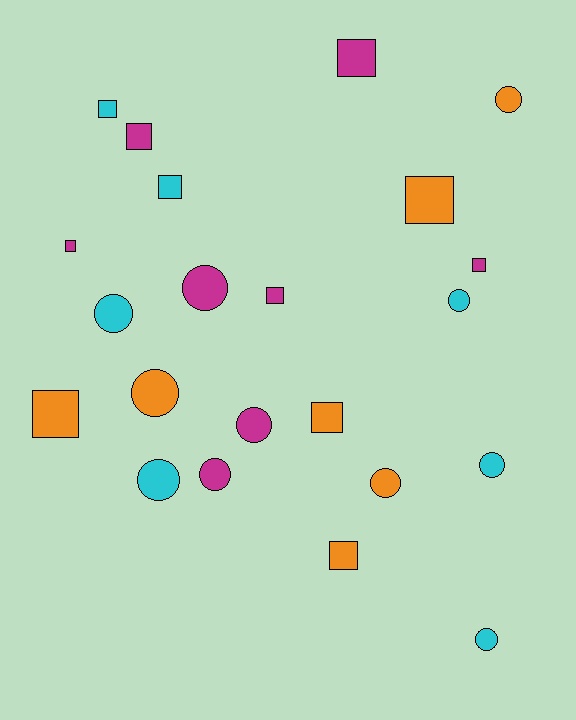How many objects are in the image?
There are 22 objects.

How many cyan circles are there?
There are 5 cyan circles.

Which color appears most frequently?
Magenta, with 8 objects.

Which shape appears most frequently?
Square, with 11 objects.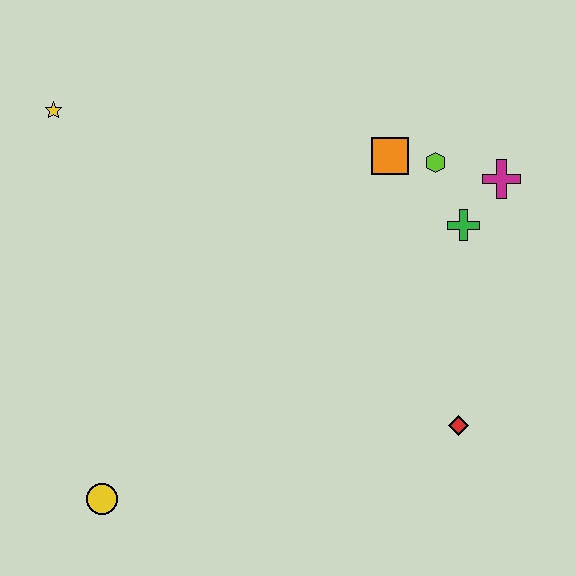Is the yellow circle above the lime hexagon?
No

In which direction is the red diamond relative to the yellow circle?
The red diamond is to the right of the yellow circle.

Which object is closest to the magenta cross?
The green cross is closest to the magenta cross.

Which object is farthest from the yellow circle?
The magenta cross is farthest from the yellow circle.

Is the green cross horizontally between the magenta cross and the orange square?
Yes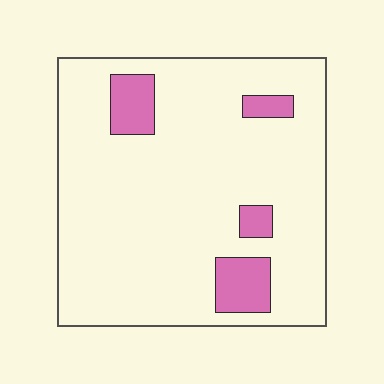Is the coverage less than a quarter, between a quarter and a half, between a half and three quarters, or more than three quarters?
Less than a quarter.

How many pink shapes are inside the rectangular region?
4.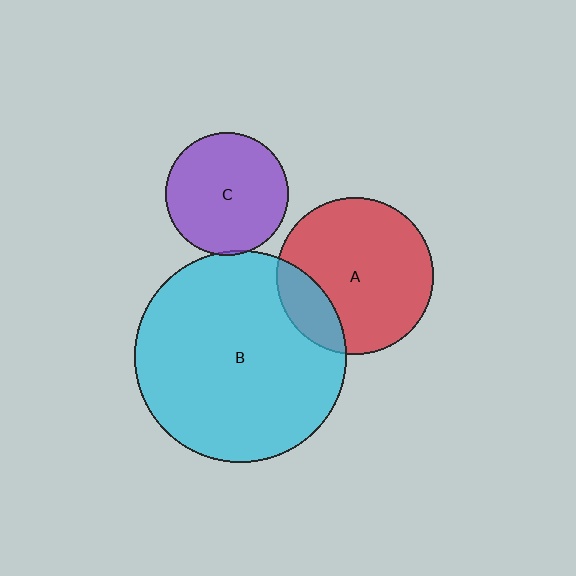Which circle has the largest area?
Circle B (cyan).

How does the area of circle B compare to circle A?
Approximately 1.8 times.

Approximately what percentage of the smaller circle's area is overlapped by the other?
Approximately 5%.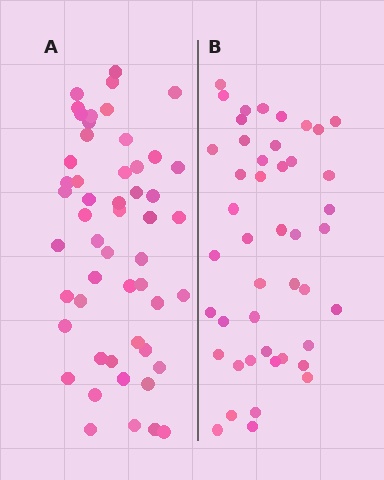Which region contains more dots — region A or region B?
Region A (the left region) has more dots.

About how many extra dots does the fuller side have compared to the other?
Region A has roughly 8 or so more dots than region B.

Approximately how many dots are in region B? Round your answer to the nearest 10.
About 40 dots. (The exact count is 45, which rounds to 40.)